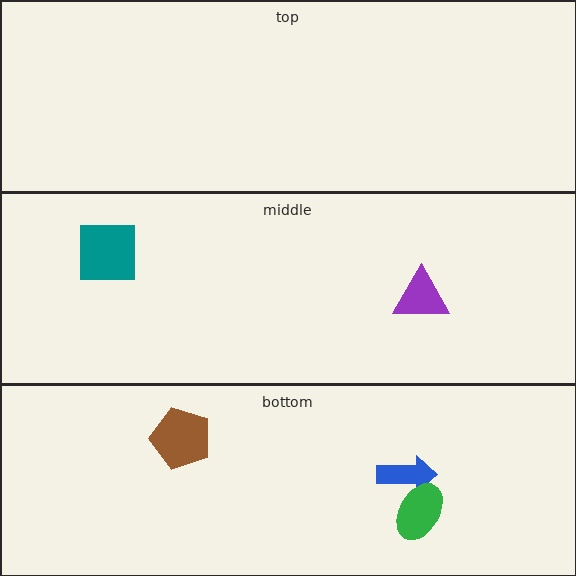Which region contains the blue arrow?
The bottom region.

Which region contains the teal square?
The middle region.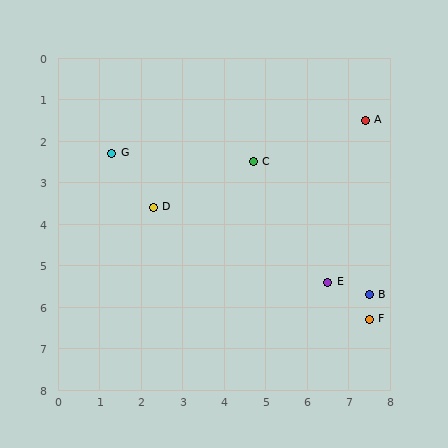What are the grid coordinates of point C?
Point C is at approximately (4.7, 2.5).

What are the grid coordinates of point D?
Point D is at approximately (2.3, 3.6).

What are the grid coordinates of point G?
Point G is at approximately (1.3, 2.3).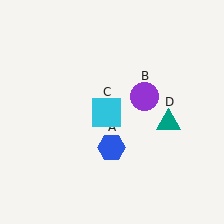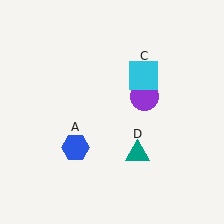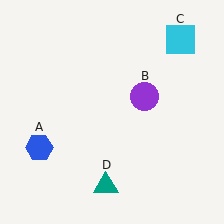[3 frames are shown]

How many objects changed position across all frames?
3 objects changed position: blue hexagon (object A), cyan square (object C), teal triangle (object D).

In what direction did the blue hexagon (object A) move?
The blue hexagon (object A) moved left.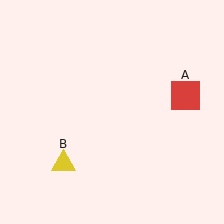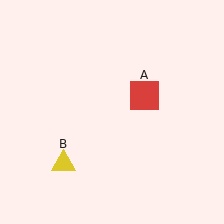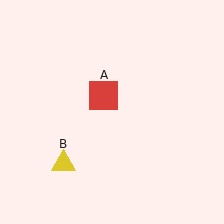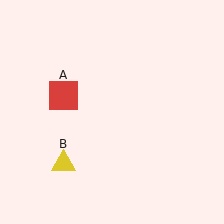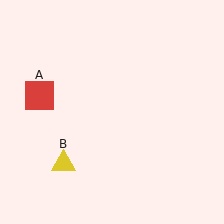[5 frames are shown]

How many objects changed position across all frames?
1 object changed position: red square (object A).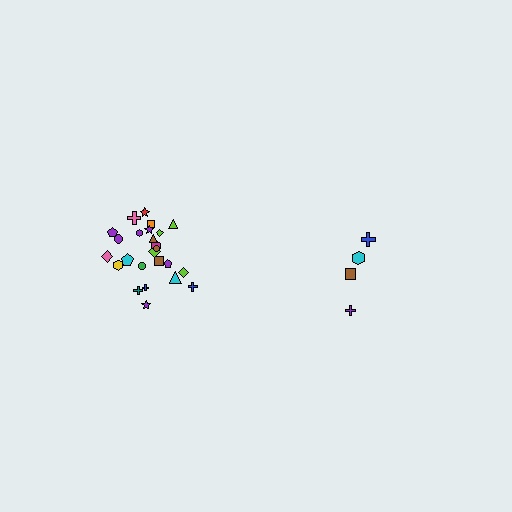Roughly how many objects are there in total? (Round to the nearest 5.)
Roughly 30 objects in total.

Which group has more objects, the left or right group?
The left group.